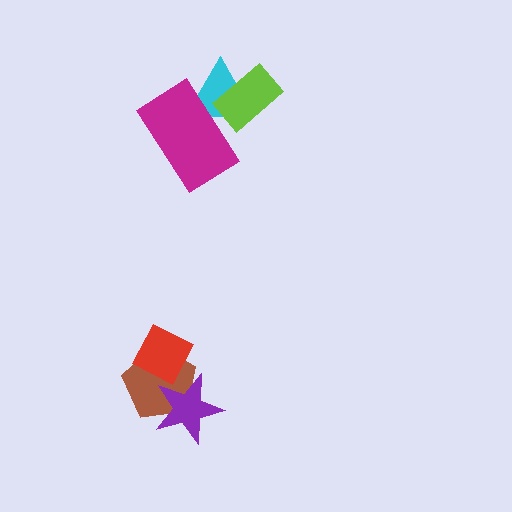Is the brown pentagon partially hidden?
Yes, it is partially covered by another shape.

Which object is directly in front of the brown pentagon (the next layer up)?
The purple star is directly in front of the brown pentagon.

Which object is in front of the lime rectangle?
The magenta rectangle is in front of the lime rectangle.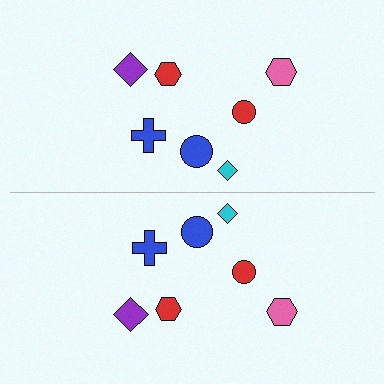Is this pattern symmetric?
Yes, this pattern has bilateral (reflection) symmetry.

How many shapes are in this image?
There are 14 shapes in this image.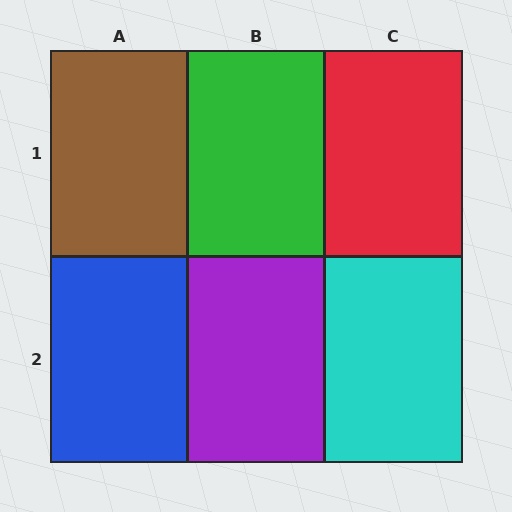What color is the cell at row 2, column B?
Purple.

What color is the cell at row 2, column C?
Cyan.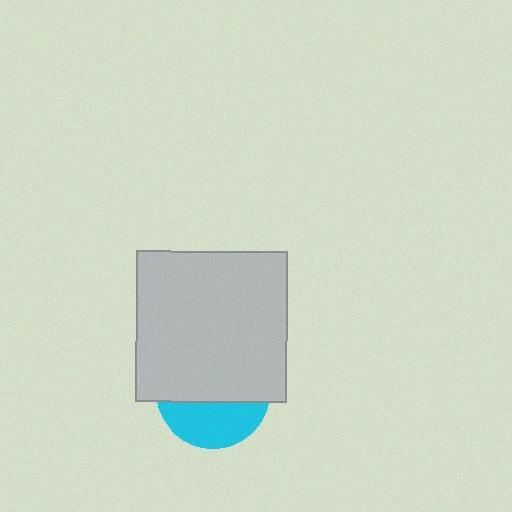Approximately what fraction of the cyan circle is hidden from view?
Roughly 63% of the cyan circle is hidden behind the light gray square.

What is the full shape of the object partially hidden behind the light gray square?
The partially hidden object is a cyan circle.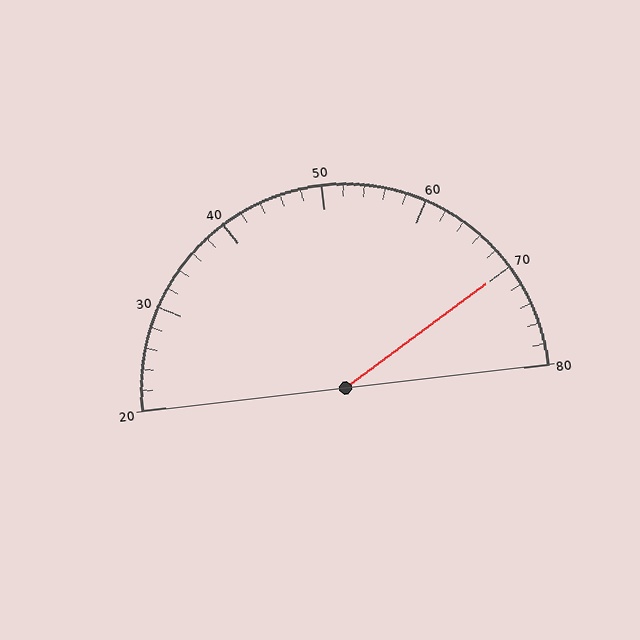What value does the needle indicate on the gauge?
The needle indicates approximately 70.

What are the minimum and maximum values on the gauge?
The gauge ranges from 20 to 80.